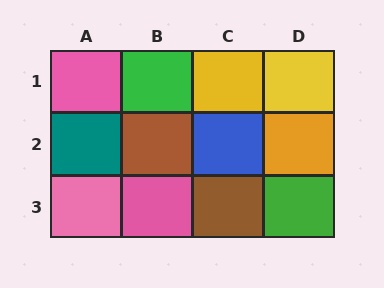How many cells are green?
2 cells are green.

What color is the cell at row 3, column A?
Pink.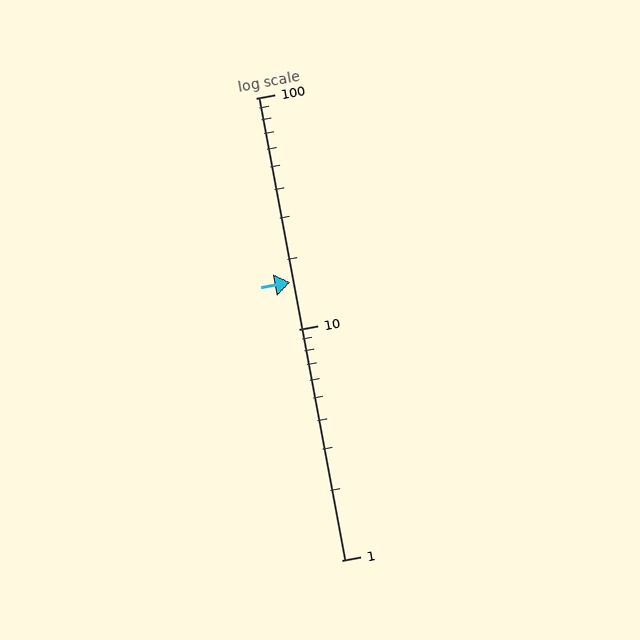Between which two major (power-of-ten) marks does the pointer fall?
The pointer is between 10 and 100.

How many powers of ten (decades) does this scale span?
The scale spans 2 decades, from 1 to 100.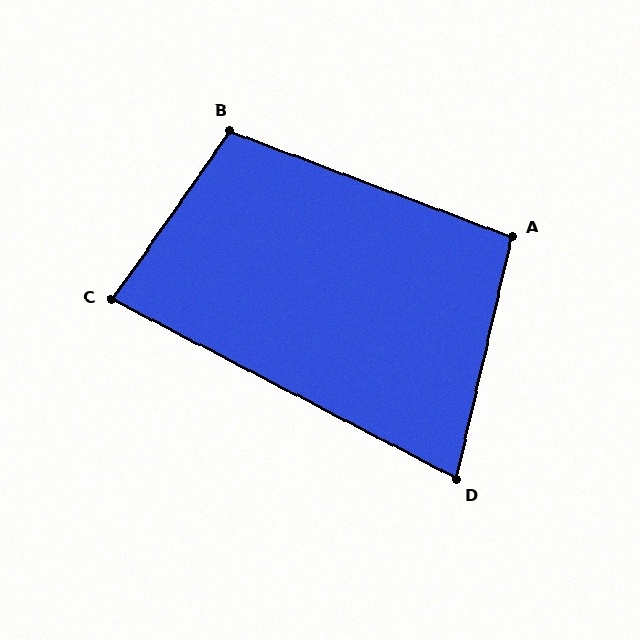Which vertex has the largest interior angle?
B, at approximately 105 degrees.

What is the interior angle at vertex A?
Approximately 98 degrees (obtuse).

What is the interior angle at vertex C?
Approximately 82 degrees (acute).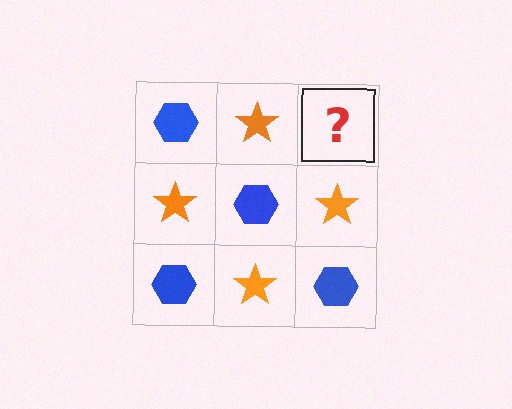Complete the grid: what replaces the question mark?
The question mark should be replaced with a blue hexagon.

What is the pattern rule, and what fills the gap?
The rule is that it alternates blue hexagon and orange star in a checkerboard pattern. The gap should be filled with a blue hexagon.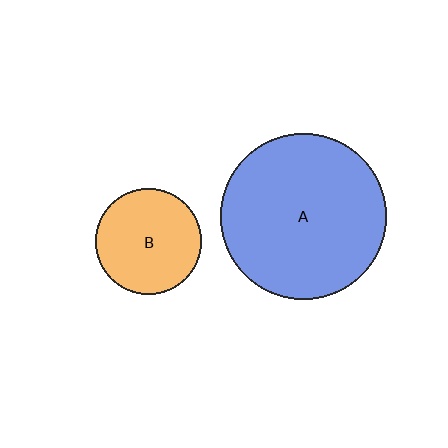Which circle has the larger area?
Circle A (blue).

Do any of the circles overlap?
No, none of the circles overlap.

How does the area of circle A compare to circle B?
Approximately 2.4 times.